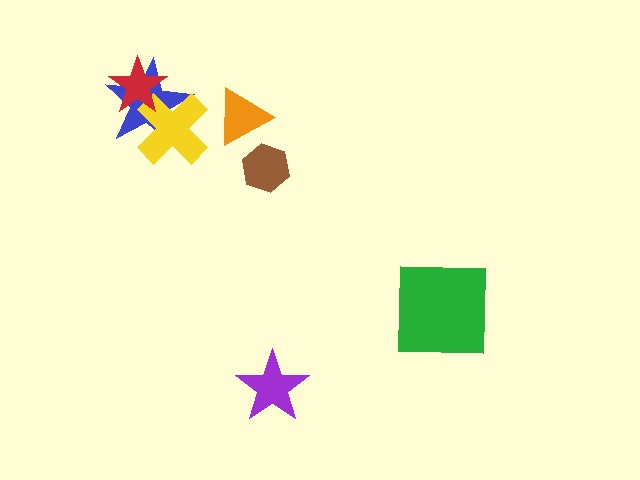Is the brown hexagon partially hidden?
No, no other shape covers it.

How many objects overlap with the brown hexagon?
0 objects overlap with the brown hexagon.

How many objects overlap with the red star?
2 objects overlap with the red star.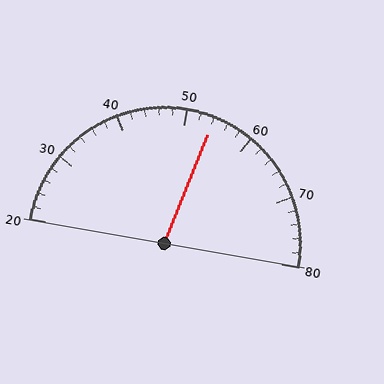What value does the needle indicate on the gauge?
The needle indicates approximately 54.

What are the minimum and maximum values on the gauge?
The gauge ranges from 20 to 80.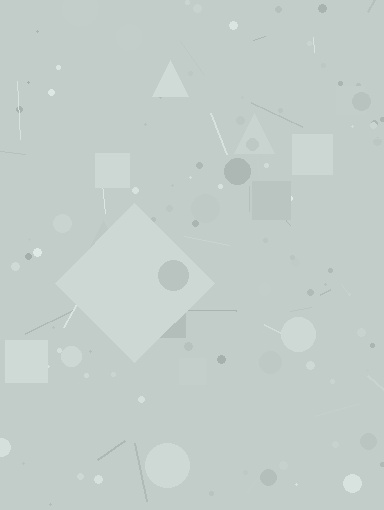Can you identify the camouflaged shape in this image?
The camouflaged shape is a diamond.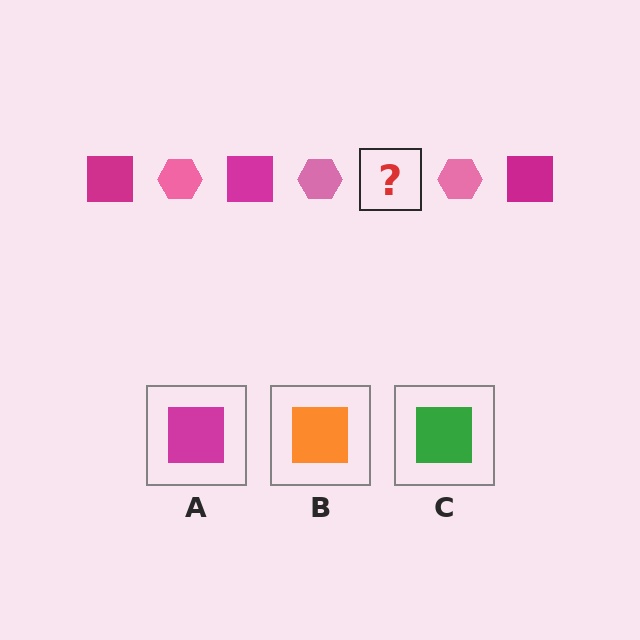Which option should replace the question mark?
Option A.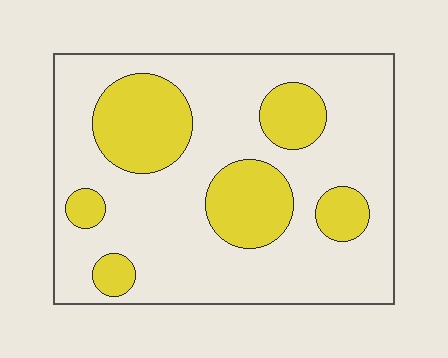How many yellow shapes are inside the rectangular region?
6.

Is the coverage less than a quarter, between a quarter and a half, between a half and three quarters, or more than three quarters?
Between a quarter and a half.